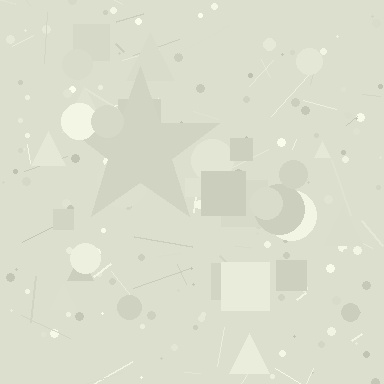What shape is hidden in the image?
A star is hidden in the image.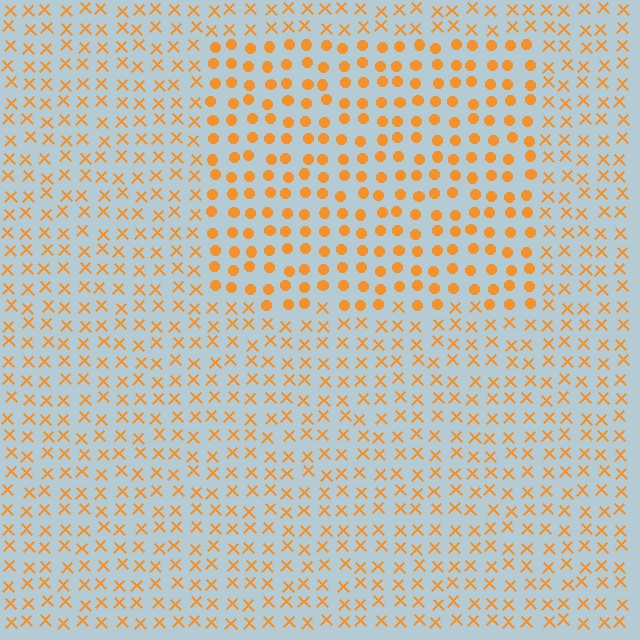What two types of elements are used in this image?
The image uses circles inside the rectangle region and X marks outside it.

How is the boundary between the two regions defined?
The boundary is defined by a change in element shape: circles inside vs. X marks outside. All elements share the same color and spacing.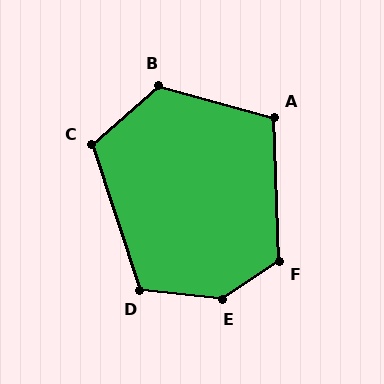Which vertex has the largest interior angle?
E, at approximately 140 degrees.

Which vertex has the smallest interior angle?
A, at approximately 107 degrees.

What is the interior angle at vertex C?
Approximately 113 degrees (obtuse).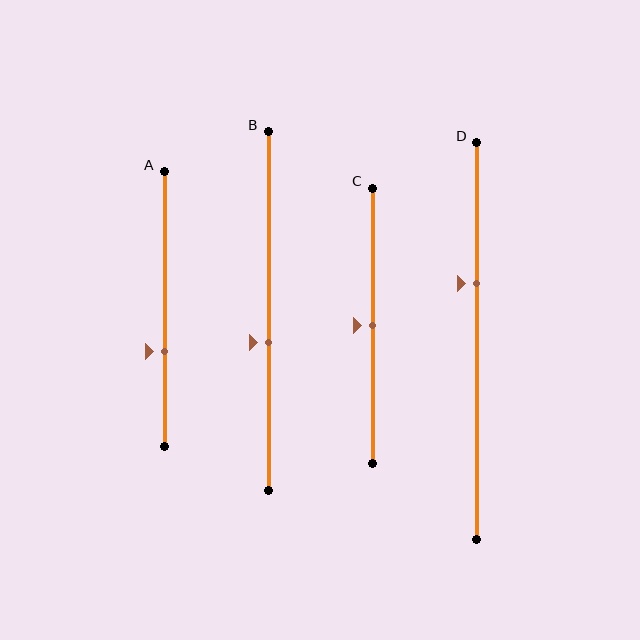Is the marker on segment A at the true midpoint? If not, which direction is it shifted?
No, the marker on segment A is shifted downward by about 16% of the segment length.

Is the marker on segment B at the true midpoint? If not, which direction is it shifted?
No, the marker on segment B is shifted downward by about 9% of the segment length.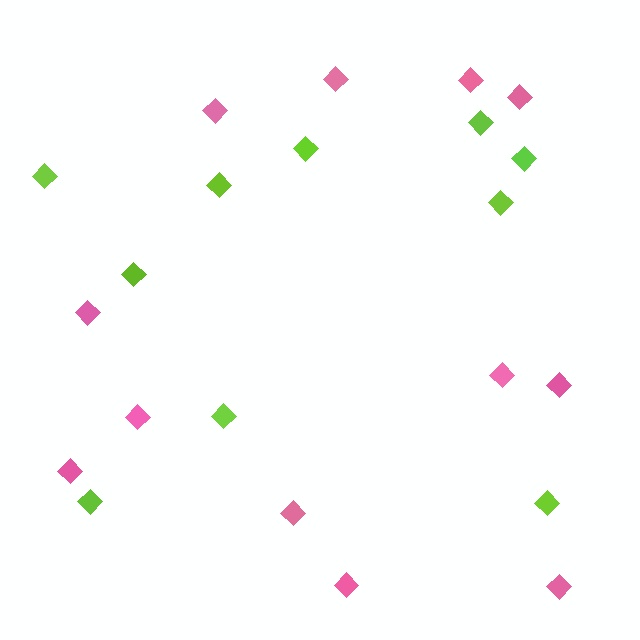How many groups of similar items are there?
There are 2 groups: one group of lime diamonds (10) and one group of pink diamonds (12).